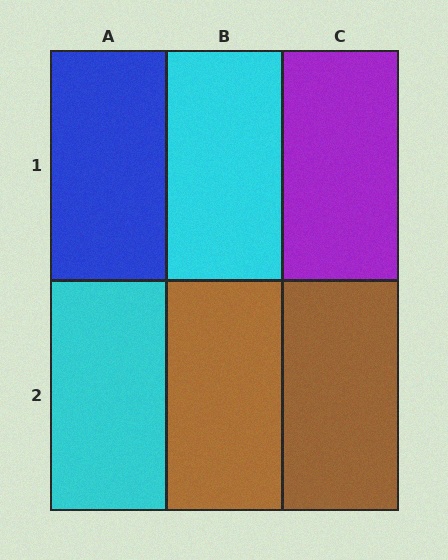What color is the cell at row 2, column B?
Brown.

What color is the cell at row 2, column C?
Brown.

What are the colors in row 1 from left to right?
Blue, cyan, purple.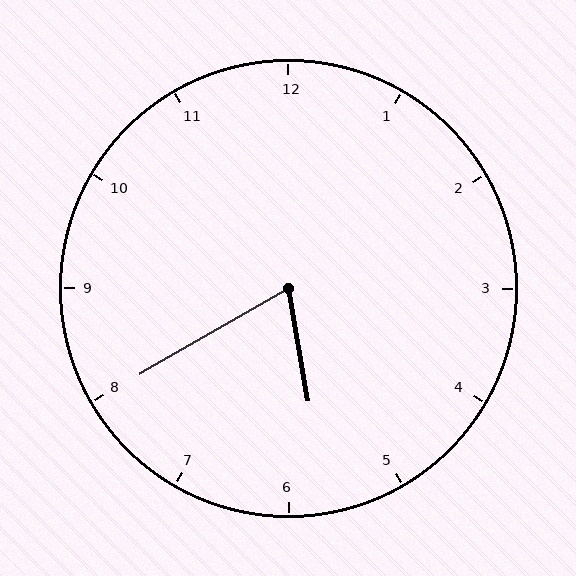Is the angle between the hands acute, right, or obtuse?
It is acute.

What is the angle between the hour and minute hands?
Approximately 70 degrees.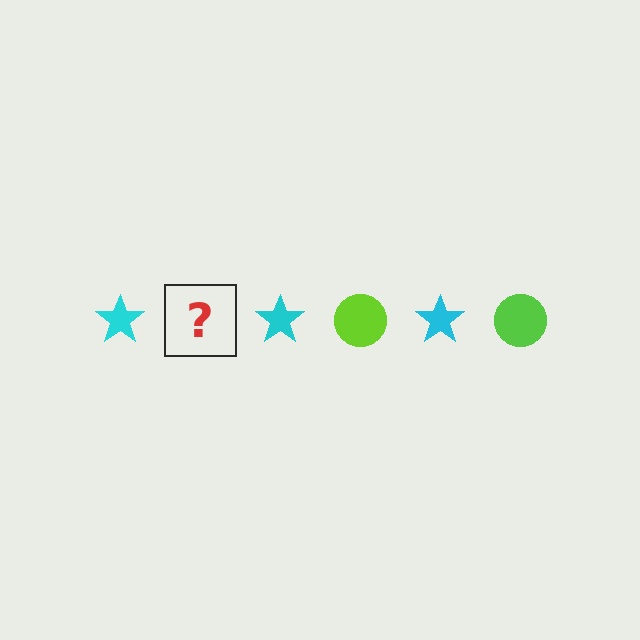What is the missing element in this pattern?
The missing element is a lime circle.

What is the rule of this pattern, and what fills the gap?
The rule is that the pattern alternates between cyan star and lime circle. The gap should be filled with a lime circle.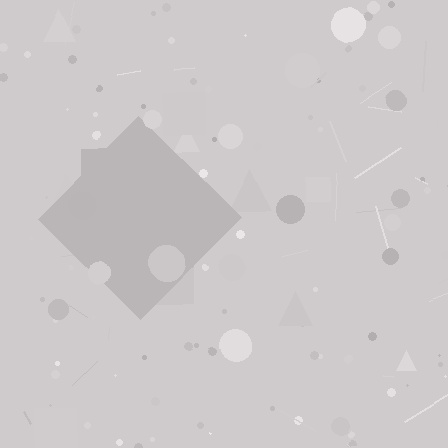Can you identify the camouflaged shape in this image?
The camouflaged shape is a diamond.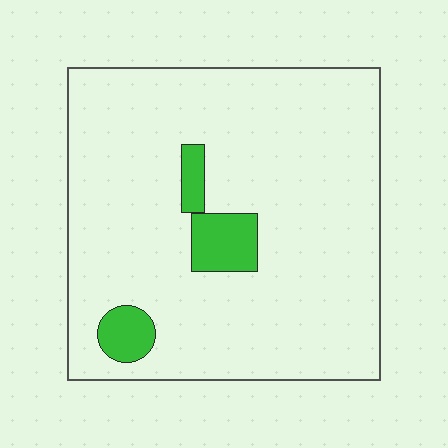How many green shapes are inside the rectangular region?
3.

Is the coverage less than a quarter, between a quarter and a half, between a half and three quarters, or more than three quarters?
Less than a quarter.